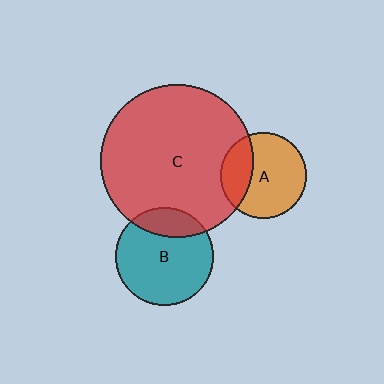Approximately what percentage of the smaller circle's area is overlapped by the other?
Approximately 30%.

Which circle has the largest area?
Circle C (red).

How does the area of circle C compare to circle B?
Approximately 2.4 times.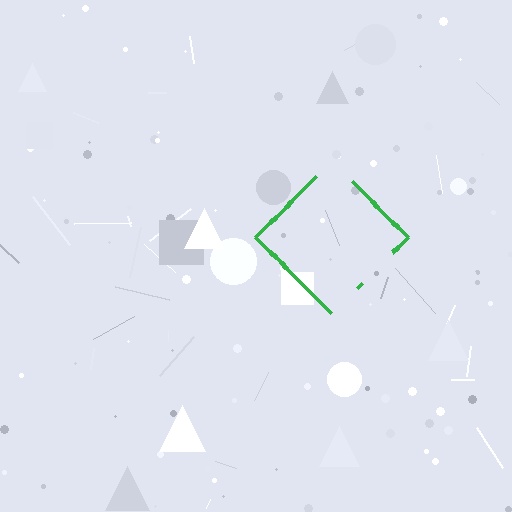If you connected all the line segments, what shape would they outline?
They would outline a diamond.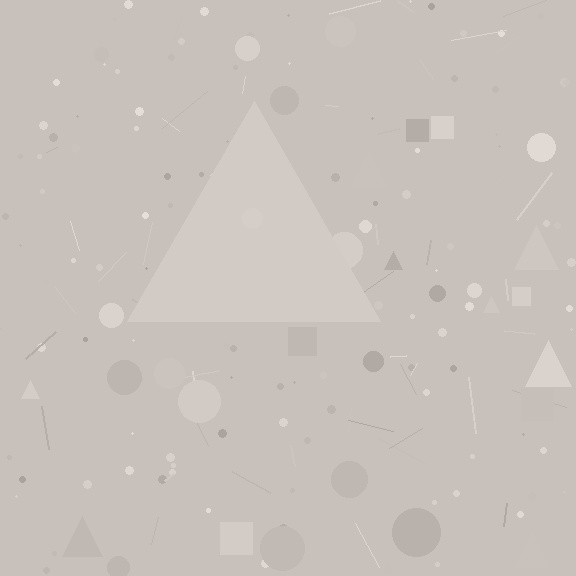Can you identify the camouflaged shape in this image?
The camouflaged shape is a triangle.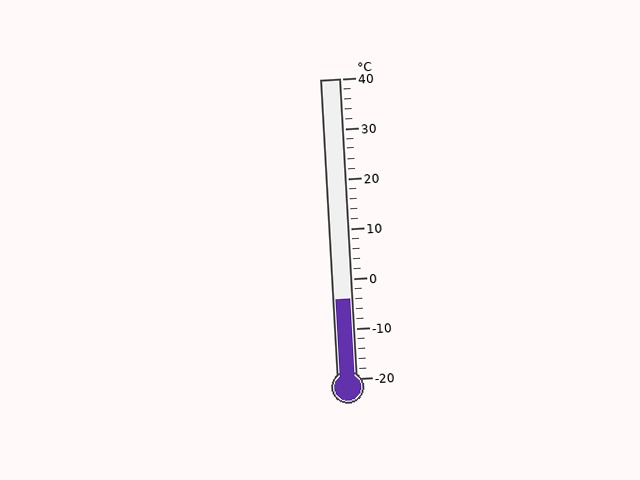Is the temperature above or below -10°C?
The temperature is above -10°C.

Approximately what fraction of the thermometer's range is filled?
The thermometer is filled to approximately 25% of its range.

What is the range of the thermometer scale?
The thermometer scale ranges from -20°C to 40°C.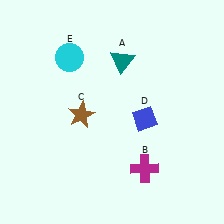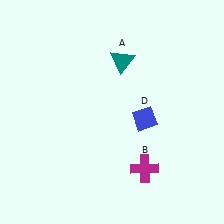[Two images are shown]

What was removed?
The brown star (C), the cyan circle (E) were removed in Image 2.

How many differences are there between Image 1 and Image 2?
There are 2 differences between the two images.